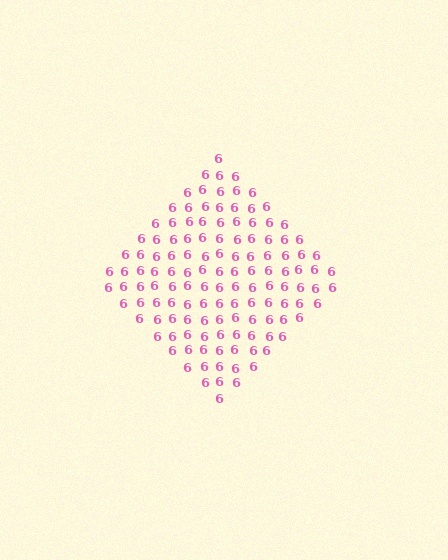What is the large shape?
The large shape is a diamond.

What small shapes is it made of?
It is made of small digit 6's.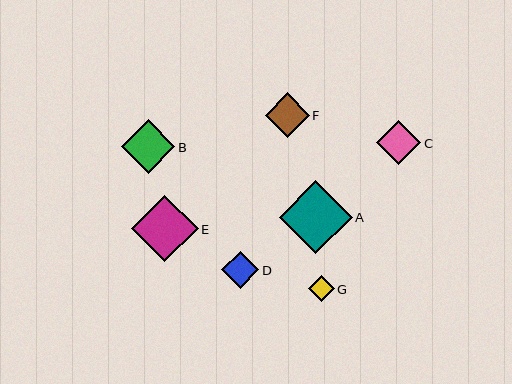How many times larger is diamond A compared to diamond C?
Diamond A is approximately 1.6 times the size of diamond C.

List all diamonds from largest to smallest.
From largest to smallest: A, E, B, C, F, D, G.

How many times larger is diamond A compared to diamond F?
Diamond A is approximately 1.7 times the size of diamond F.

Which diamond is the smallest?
Diamond G is the smallest with a size of approximately 26 pixels.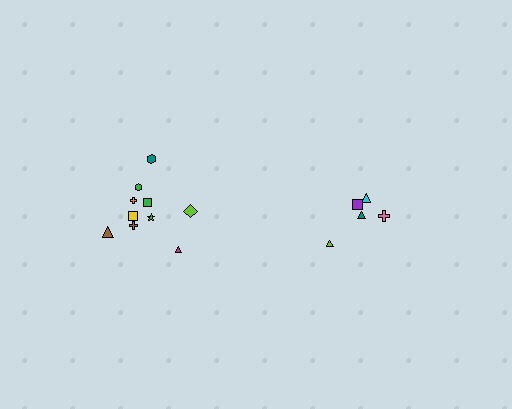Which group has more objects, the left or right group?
The left group.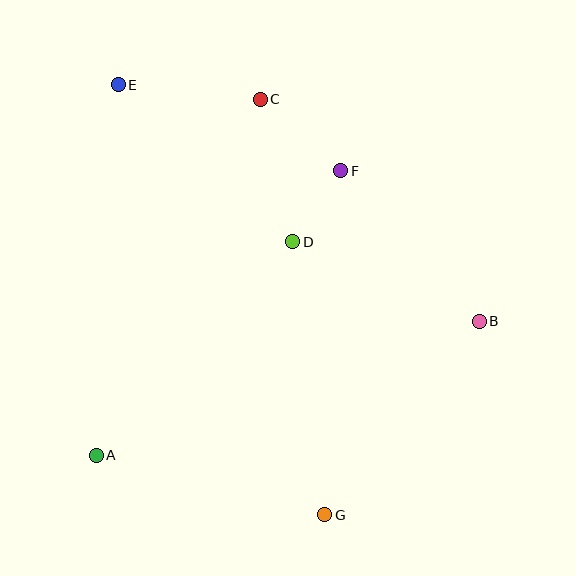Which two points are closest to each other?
Points D and F are closest to each other.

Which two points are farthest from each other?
Points E and G are farthest from each other.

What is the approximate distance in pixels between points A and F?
The distance between A and F is approximately 375 pixels.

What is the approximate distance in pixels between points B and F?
The distance between B and F is approximately 205 pixels.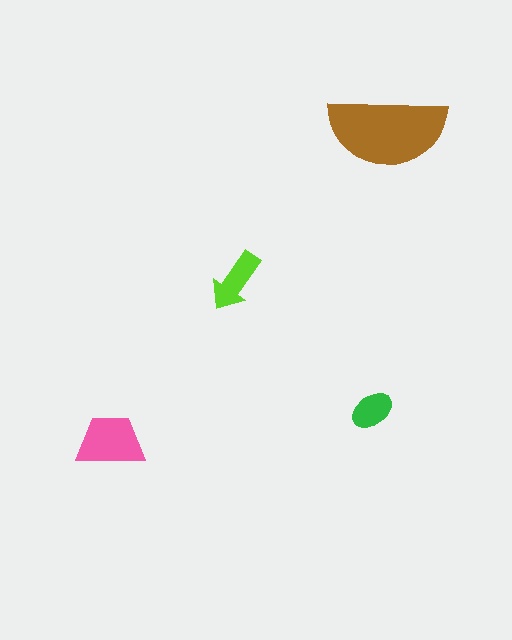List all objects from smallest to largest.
The green ellipse, the lime arrow, the pink trapezoid, the brown semicircle.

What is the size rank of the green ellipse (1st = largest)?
4th.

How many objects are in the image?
There are 4 objects in the image.